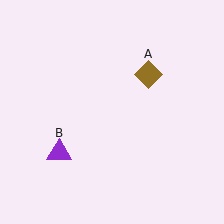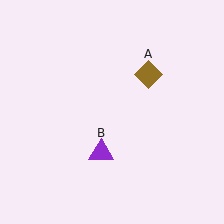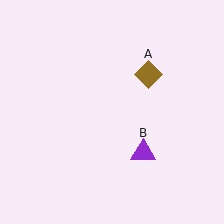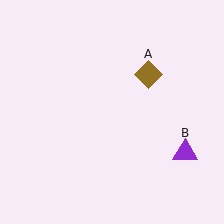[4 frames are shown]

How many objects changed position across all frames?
1 object changed position: purple triangle (object B).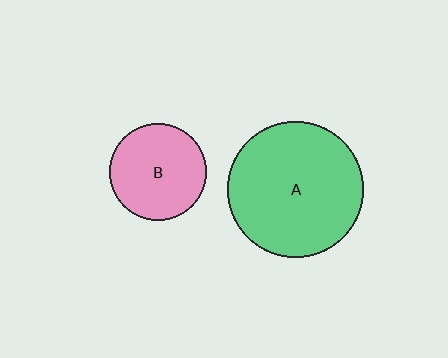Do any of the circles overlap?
No, none of the circles overlap.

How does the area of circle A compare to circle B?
Approximately 2.0 times.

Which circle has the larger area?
Circle A (green).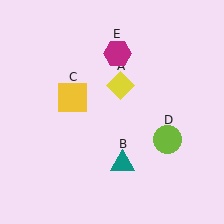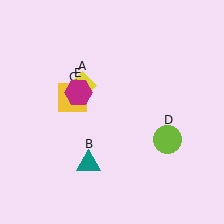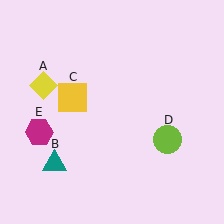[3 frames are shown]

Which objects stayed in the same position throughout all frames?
Yellow square (object C) and lime circle (object D) remained stationary.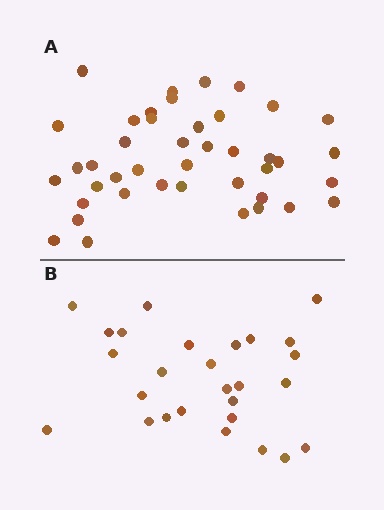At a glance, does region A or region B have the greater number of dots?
Region A (the top region) has more dots.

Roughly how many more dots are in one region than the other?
Region A has approximately 15 more dots than region B.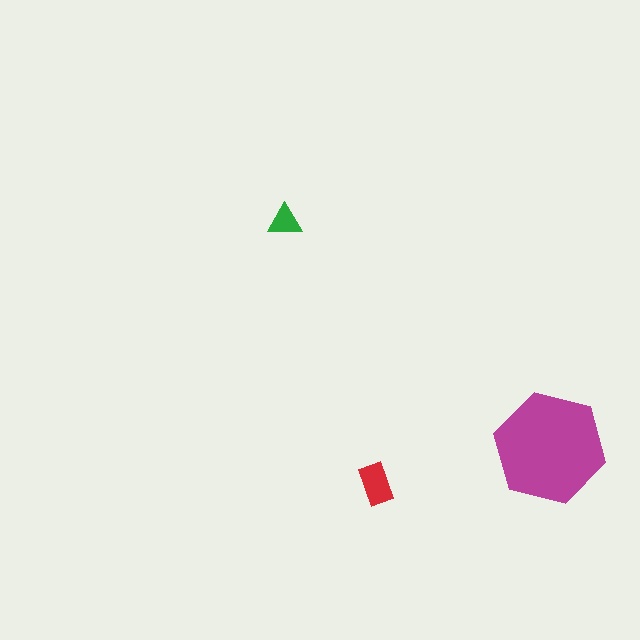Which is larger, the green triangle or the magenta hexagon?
The magenta hexagon.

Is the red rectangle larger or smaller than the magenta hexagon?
Smaller.